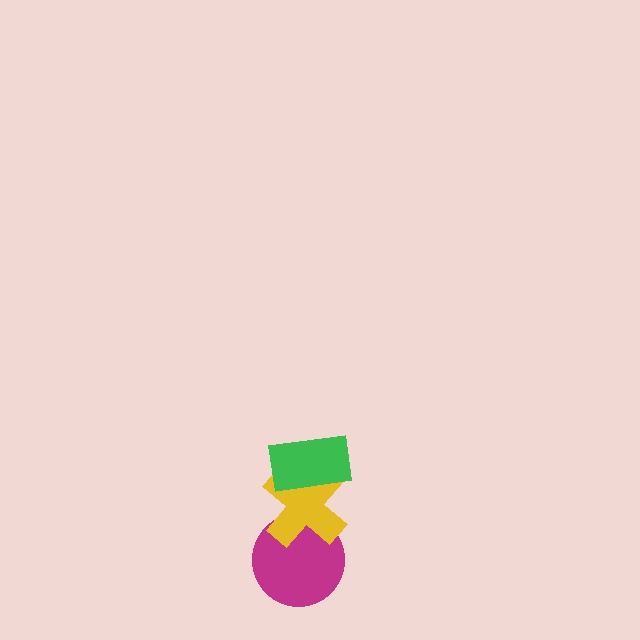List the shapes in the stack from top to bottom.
From top to bottom: the green rectangle, the yellow cross, the magenta circle.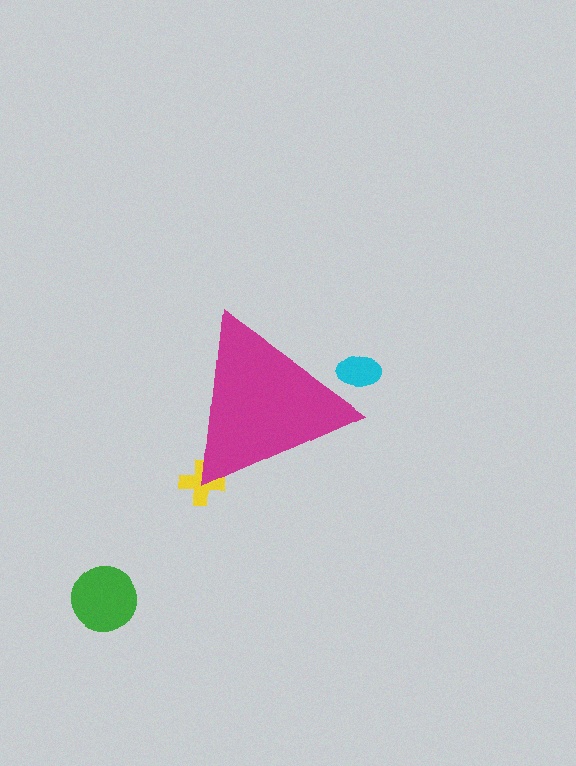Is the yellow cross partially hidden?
Yes, the yellow cross is partially hidden behind the magenta triangle.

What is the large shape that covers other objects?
A magenta triangle.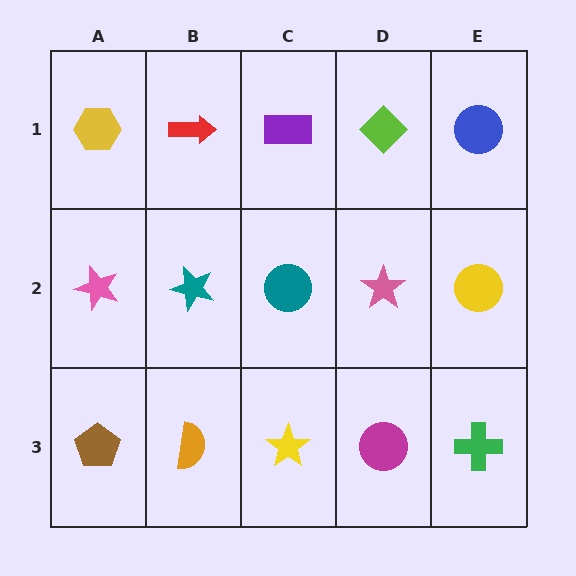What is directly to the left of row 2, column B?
A pink star.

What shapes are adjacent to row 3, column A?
A pink star (row 2, column A), an orange semicircle (row 3, column B).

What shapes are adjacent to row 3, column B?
A teal star (row 2, column B), a brown pentagon (row 3, column A), a yellow star (row 3, column C).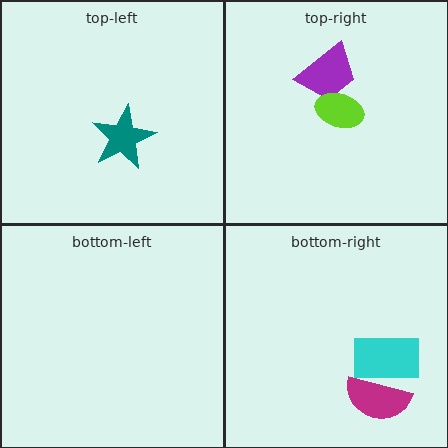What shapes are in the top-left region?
The teal star.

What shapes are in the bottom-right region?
The magenta semicircle, the cyan rectangle.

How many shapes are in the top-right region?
2.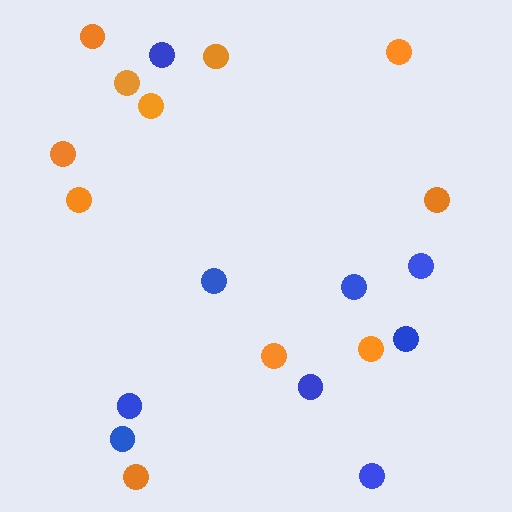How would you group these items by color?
There are 2 groups: one group of blue circles (9) and one group of orange circles (11).